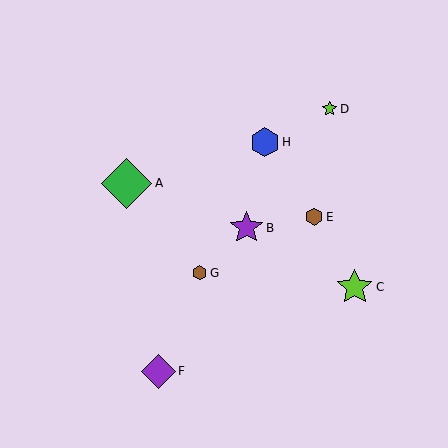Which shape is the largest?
The green diamond (labeled A) is the largest.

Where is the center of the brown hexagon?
The center of the brown hexagon is at (314, 217).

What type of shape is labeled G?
Shape G is a brown hexagon.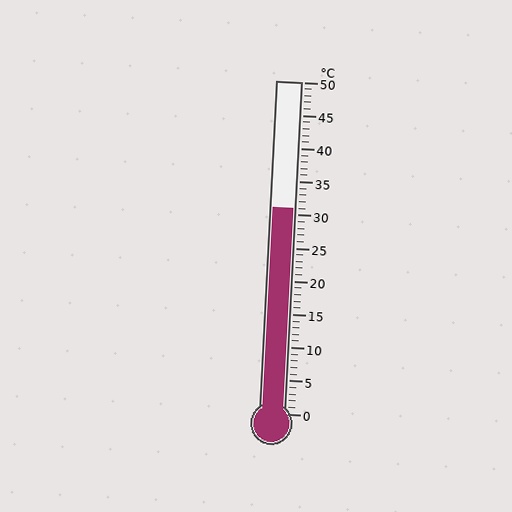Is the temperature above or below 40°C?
The temperature is below 40°C.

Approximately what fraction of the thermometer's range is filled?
The thermometer is filled to approximately 60% of its range.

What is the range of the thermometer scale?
The thermometer scale ranges from 0°C to 50°C.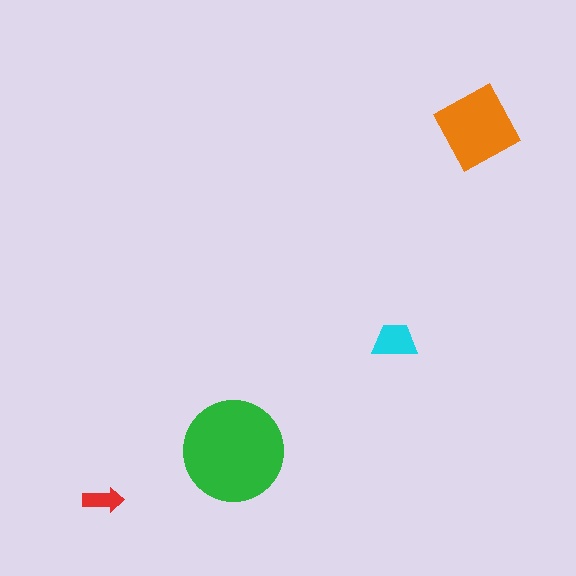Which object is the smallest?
The red arrow.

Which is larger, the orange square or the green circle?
The green circle.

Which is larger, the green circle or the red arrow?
The green circle.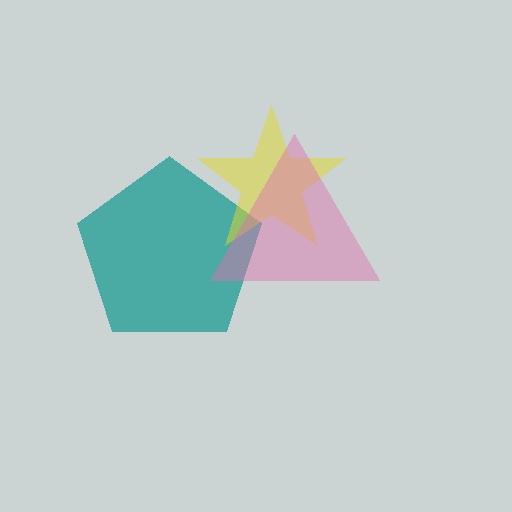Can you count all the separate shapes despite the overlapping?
Yes, there are 3 separate shapes.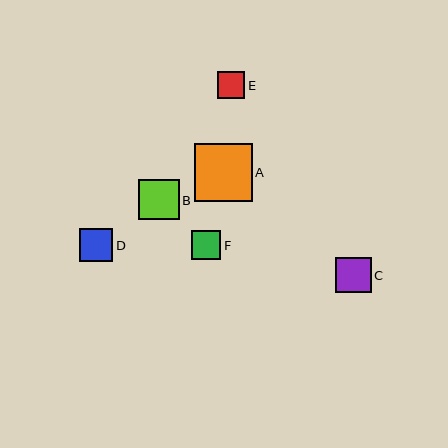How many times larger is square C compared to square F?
Square C is approximately 1.2 times the size of square F.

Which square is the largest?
Square A is the largest with a size of approximately 58 pixels.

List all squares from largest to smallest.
From largest to smallest: A, B, C, D, F, E.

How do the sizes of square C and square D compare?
Square C and square D are approximately the same size.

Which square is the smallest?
Square E is the smallest with a size of approximately 27 pixels.